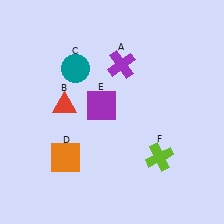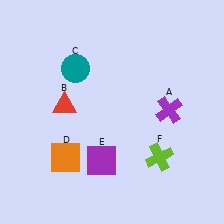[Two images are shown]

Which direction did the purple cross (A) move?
The purple cross (A) moved right.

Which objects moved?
The objects that moved are: the purple cross (A), the purple square (E).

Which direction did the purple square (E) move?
The purple square (E) moved down.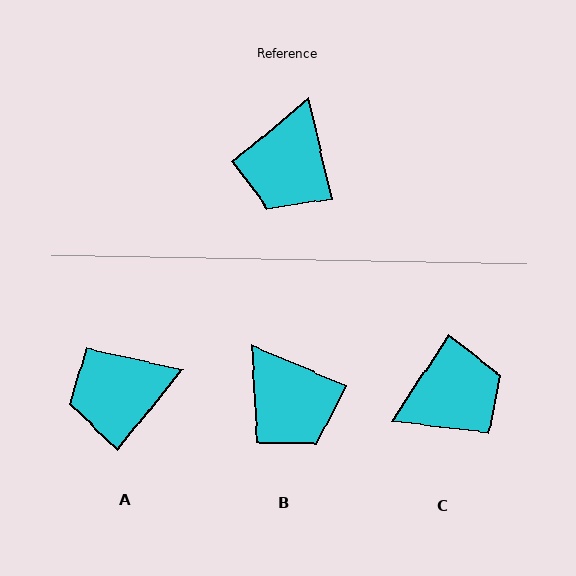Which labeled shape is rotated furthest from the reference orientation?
C, about 133 degrees away.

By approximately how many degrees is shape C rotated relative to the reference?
Approximately 133 degrees counter-clockwise.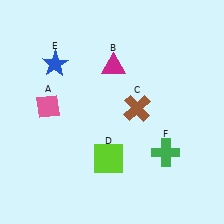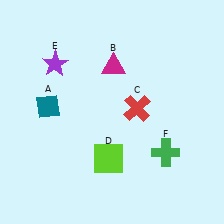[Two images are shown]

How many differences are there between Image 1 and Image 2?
There are 3 differences between the two images.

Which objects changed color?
A changed from pink to teal. C changed from brown to red. E changed from blue to purple.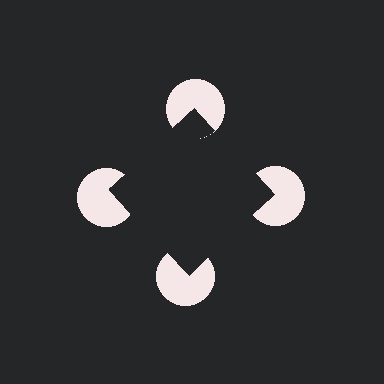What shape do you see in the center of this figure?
An illusory square — its edges are inferred from the aligned wedge cuts in the pac-man discs, not physically drawn.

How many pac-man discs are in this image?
There are 4 — one at each vertex of the illusory square.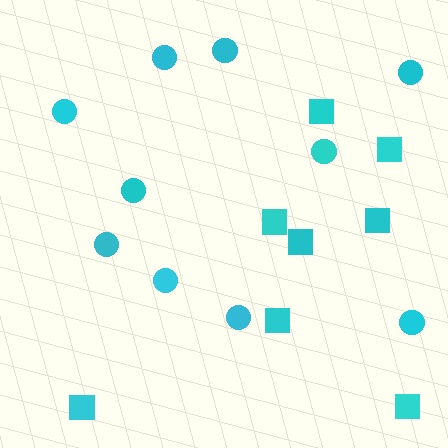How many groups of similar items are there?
There are 2 groups: one group of squares (8) and one group of circles (10).